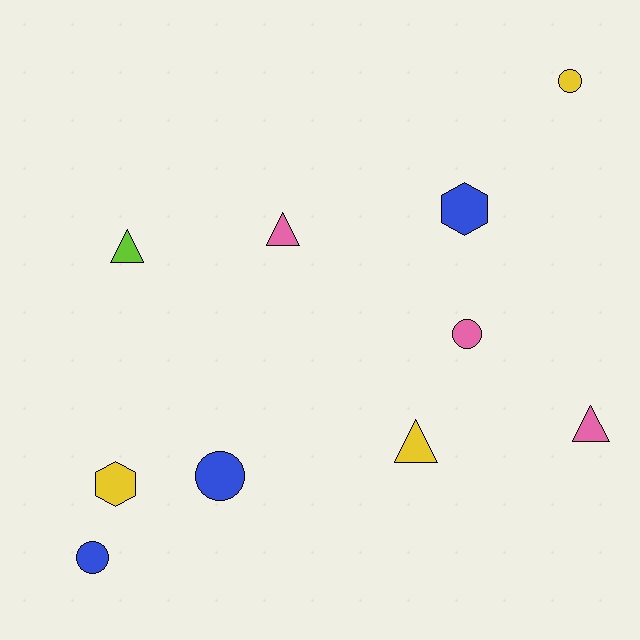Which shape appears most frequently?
Triangle, with 4 objects.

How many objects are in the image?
There are 10 objects.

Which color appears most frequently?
Yellow, with 3 objects.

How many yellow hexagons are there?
There is 1 yellow hexagon.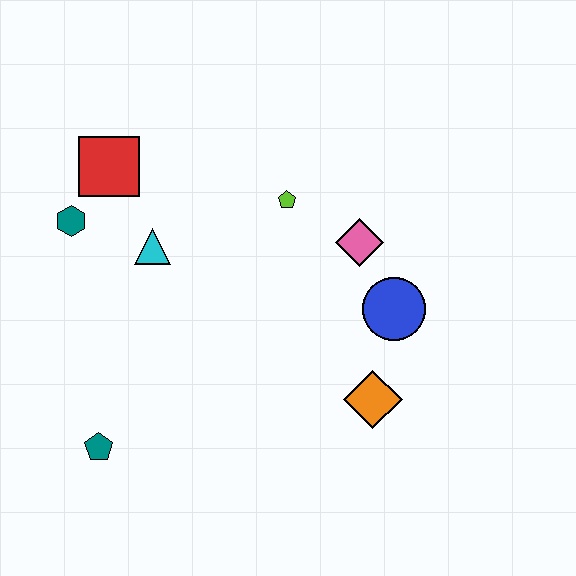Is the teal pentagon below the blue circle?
Yes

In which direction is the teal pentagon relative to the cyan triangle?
The teal pentagon is below the cyan triangle.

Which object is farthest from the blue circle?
The teal hexagon is farthest from the blue circle.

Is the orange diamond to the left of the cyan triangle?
No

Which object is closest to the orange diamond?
The blue circle is closest to the orange diamond.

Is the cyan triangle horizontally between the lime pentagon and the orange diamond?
No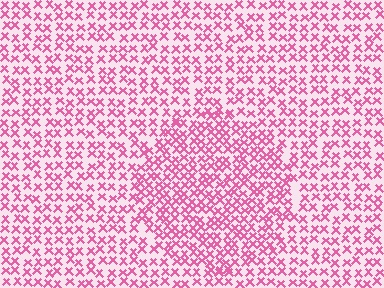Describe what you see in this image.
The image contains small pink elements arranged at two different densities. A circle-shaped region is visible where the elements are more densely packed than the surrounding area.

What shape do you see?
I see a circle.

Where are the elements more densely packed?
The elements are more densely packed inside the circle boundary.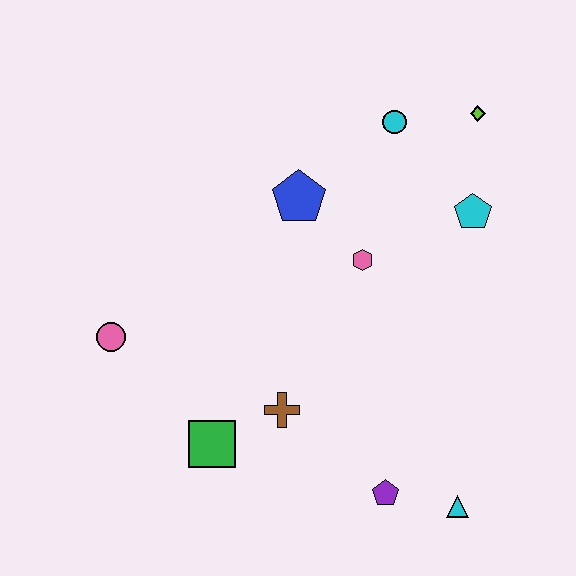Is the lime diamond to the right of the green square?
Yes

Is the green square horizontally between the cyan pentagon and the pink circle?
Yes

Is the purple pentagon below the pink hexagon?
Yes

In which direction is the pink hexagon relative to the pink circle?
The pink hexagon is to the right of the pink circle.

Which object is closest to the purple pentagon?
The cyan triangle is closest to the purple pentagon.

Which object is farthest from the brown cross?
The lime diamond is farthest from the brown cross.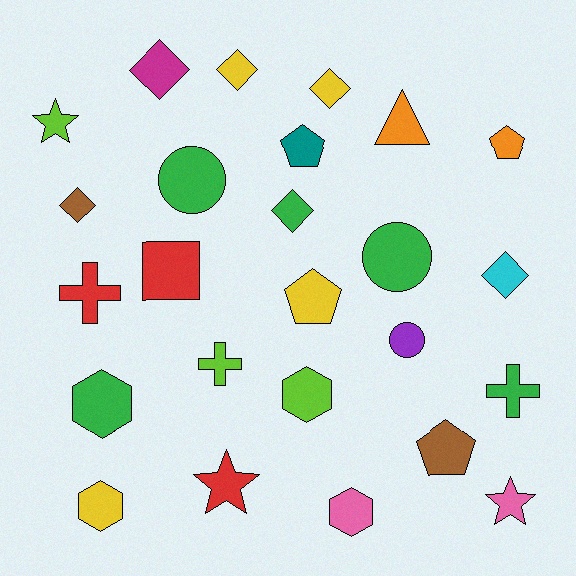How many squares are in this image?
There is 1 square.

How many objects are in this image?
There are 25 objects.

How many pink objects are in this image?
There are 2 pink objects.